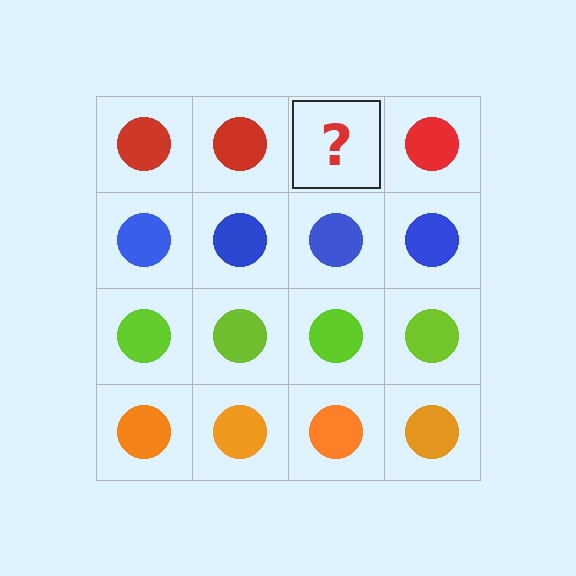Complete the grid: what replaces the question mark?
The question mark should be replaced with a red circle.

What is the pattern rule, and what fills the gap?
The rule is that each row has a consistent color. The gap should be filled with a red circle.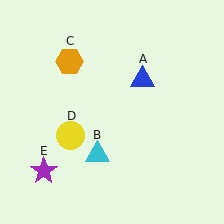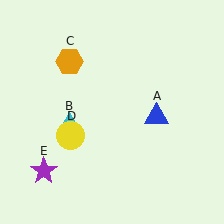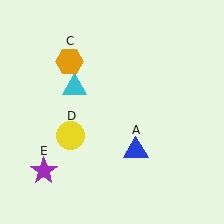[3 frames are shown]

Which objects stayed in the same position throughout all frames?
Orange hexagon (object C) and yellow circle (object D) and purple star (object E) remained stationary.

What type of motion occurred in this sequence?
The blue triangle (object A), cyan triangle (object B) rotated clockwise around the center of the scene.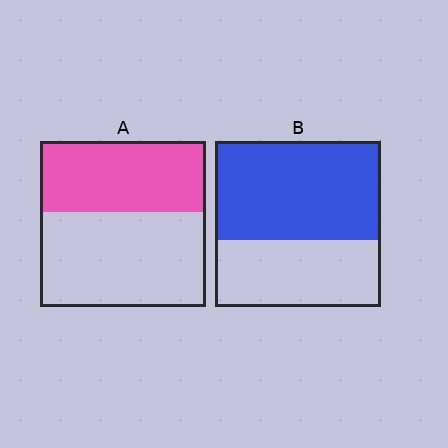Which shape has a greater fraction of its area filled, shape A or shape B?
Shape B.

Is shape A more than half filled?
No.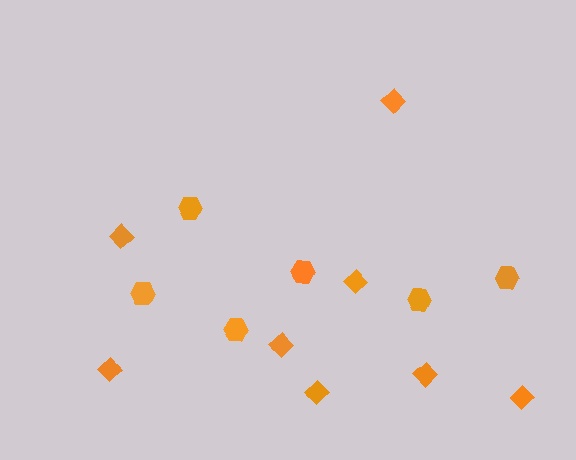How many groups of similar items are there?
There are 2 groups: one group of diamonds (8) and one group of hexagons (6).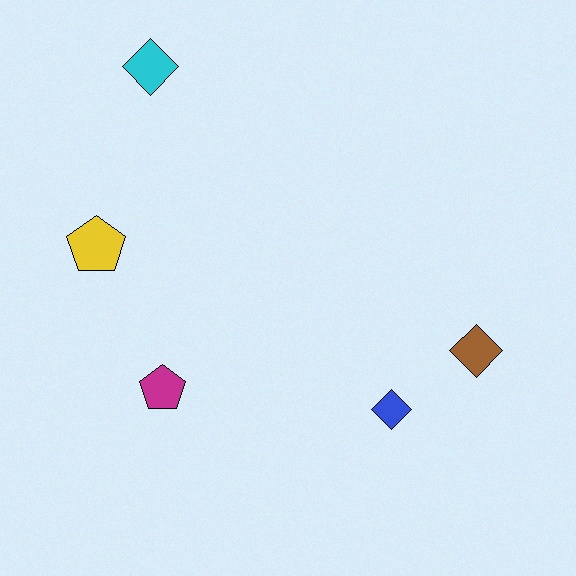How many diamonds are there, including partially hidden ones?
There are 3 diamonds.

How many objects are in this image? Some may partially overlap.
There are 5 objects.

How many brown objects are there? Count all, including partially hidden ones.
There is 1 brown object.